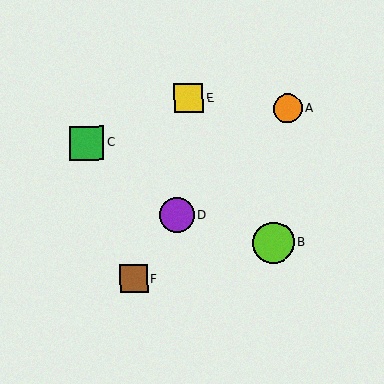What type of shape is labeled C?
Shape C is a green square.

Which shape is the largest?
The lime circle (labeled B) is the largest.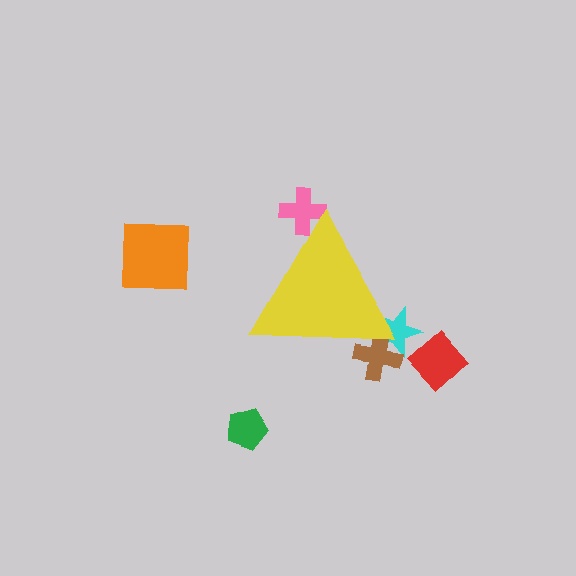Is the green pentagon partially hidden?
No, the green pentagon is fully visible.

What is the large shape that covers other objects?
A yellow triangle.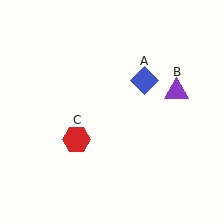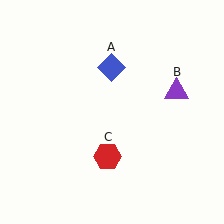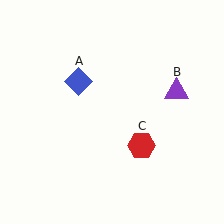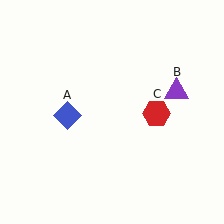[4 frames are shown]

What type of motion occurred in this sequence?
The blue diamond (object A), red hexagon (object C) rotated counterclockwise around the center of the scene.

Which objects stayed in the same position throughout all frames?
Purple triangle (object B) remained stationary.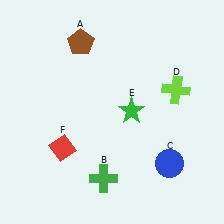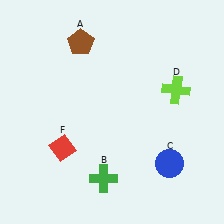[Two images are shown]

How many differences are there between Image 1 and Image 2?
There is 1 difference between the two images.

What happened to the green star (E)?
The green star (E) was removed in Image 2. It was in the top-right area of Image 1.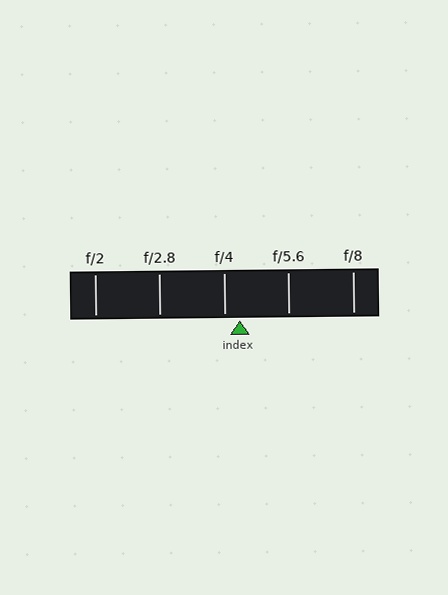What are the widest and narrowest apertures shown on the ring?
The widest aperture shown is f/2 and the narrowest is f/8.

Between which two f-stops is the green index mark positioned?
The index mark is between f/4 and f/5.6.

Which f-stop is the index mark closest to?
The index mark is closest to f/4.